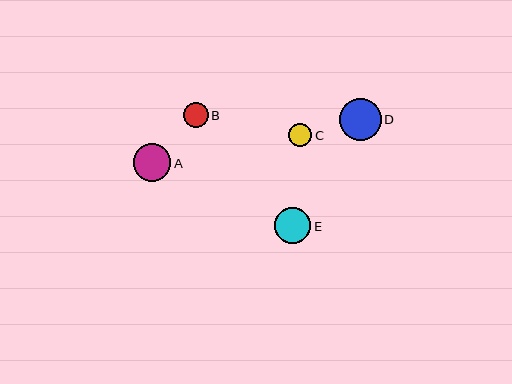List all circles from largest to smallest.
From largest to smallest: D, A, E, B, C.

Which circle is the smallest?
Circle C is the smallest with a size of approximately 24 pixels.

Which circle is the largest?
Circle D is the largest with a size of approximately 42 pixels.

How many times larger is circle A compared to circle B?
Circle A is approximately 1.5 times the size of circle B.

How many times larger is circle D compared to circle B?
Circle D is approximately 1.7 times the size of circle B.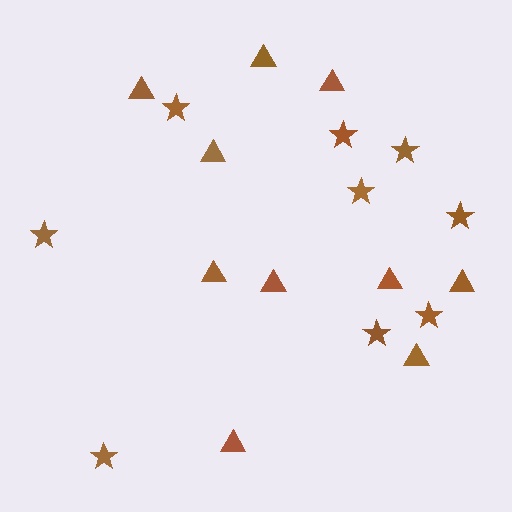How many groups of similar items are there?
There are 2 groups: one group of triangles (10) and one group of stars (9).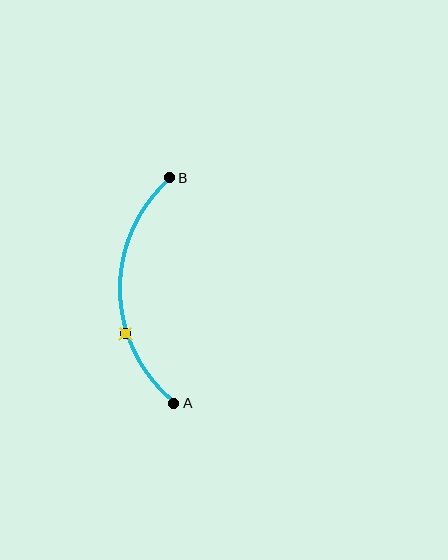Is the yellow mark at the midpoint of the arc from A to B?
No. The yellow mark lies on the arc but is closer to endpoint A. The arc midpoint would be at the point on the curve equidistant along the arc from both A and B.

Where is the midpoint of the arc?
The arc midpoint is the point on the curve farthest from the straight line joining A and B. It sits to the left of that line.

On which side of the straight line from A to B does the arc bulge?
The arc bulges to the left of the straight line connecting A and B.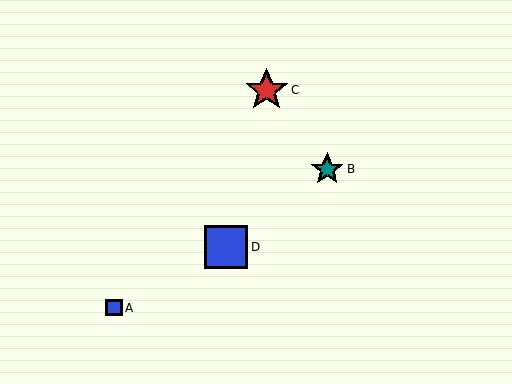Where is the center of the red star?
The center of the red star is at (267, 90).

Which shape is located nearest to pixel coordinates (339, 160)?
The teal star (labeled B) at (327, 169) is nearest to that location.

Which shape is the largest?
The blue square (labeled D) is the largest.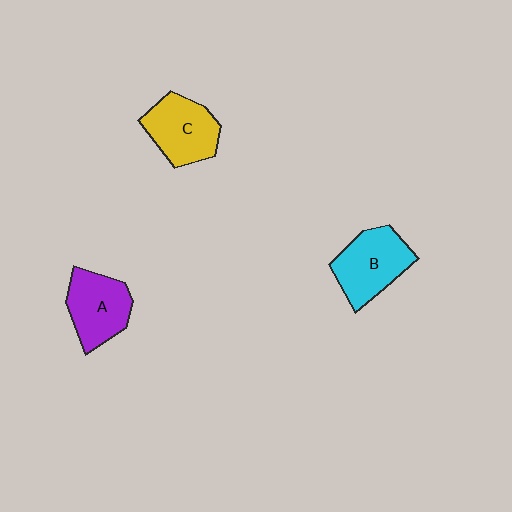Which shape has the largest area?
Shape B (cyan).